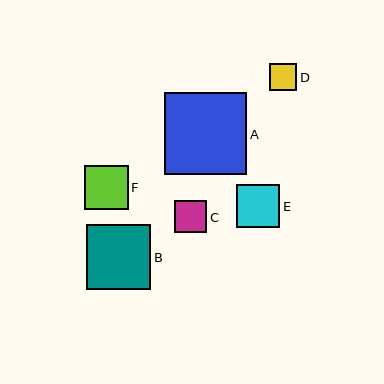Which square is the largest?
Square A is the largest with a size of approximately 82 pixels.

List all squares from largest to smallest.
From largest to smallest: A, B, F, E, C, D.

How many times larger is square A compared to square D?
Square A is approximately 3.0 times the size of square D.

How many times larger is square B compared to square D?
Square B is approximately 2.4 times the size of square D.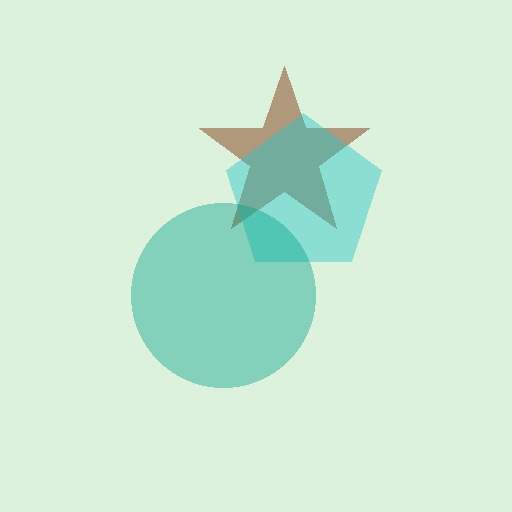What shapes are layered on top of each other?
The layered shapes are: a brown star, a cyan pentagon, a teal circle.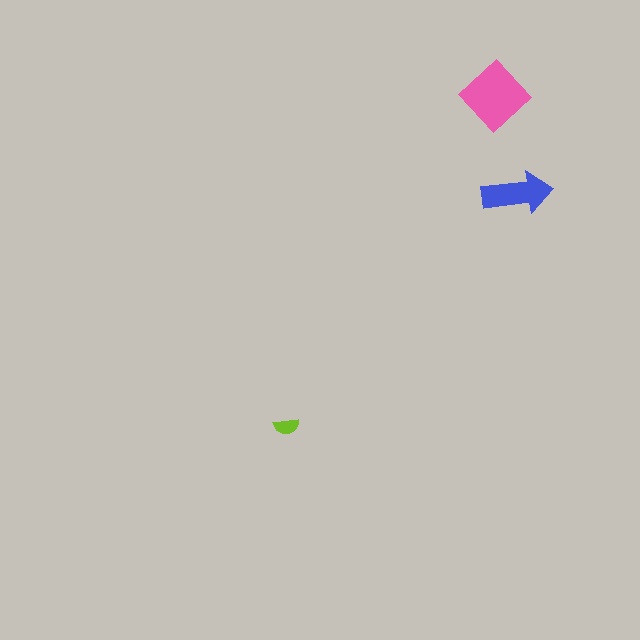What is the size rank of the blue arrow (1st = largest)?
2nd.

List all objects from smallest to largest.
The lime semicircle, the blue arrow, the pink diamond.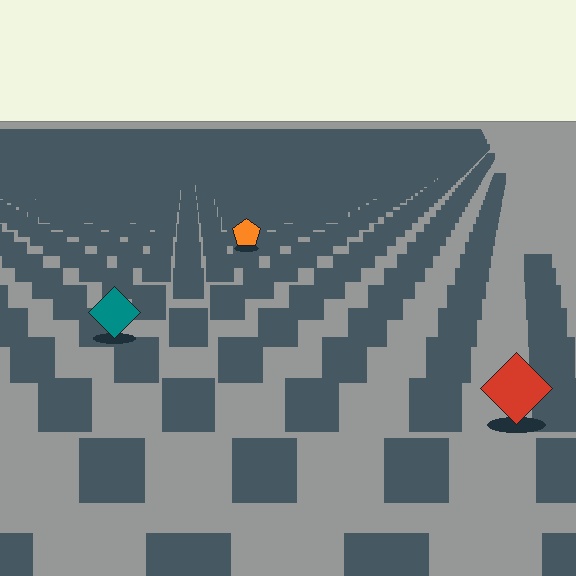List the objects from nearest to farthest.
From nearest to farthest: the red diamond, the teal diamond, the orange pentagon.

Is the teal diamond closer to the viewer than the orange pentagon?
Yes. The teal diamond is closer — you can tell from the texture gradient: the ground texture is coarser near it.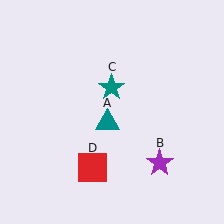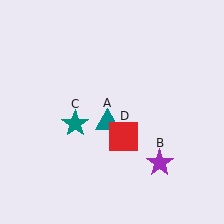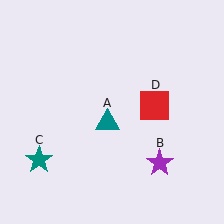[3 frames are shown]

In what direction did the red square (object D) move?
The red square (object D) moved up and to the right.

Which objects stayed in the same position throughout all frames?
Teal triangle (object A) and purple star (object B) remained stationary.